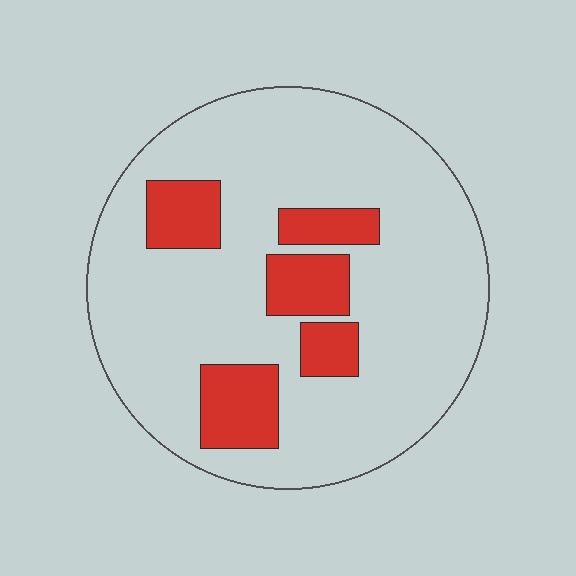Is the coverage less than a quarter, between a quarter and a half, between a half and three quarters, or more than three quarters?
Less than a quarter.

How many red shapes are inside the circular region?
5.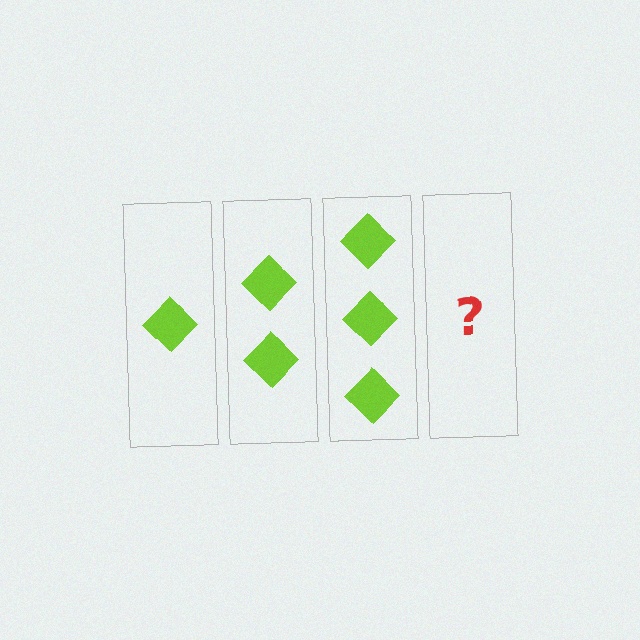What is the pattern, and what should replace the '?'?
The pattern is that each step adds one more diamond. The '?' should be 4 diamonds.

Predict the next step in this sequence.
The next step is 4 diamonds.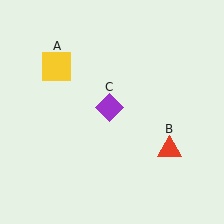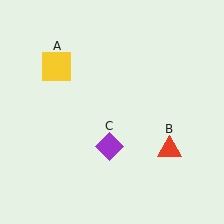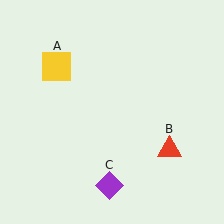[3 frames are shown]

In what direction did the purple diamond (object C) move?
The purple diamond (object C) moved down.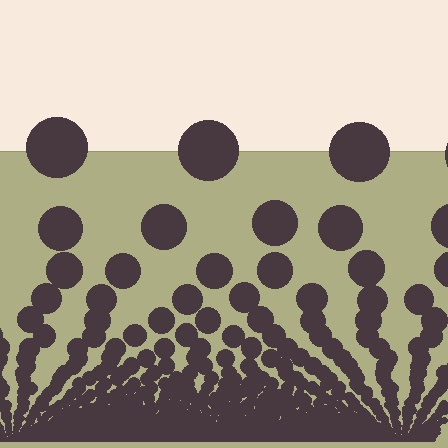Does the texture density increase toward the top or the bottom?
Density increases toward the bottom.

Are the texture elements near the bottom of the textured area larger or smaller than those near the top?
Smaller. The gradient is inverted — elements near the bottom are smaller and denser.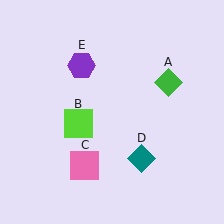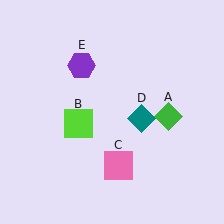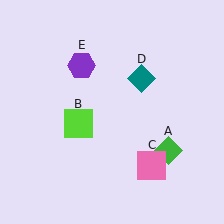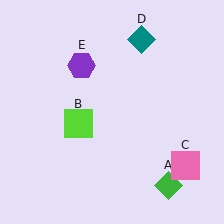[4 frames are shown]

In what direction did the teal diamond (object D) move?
The teal diamond (object D) moved up.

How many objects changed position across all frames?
3 objects changed position: green diamond (object A), pink square (object C), teal diamond (object D).